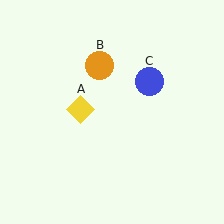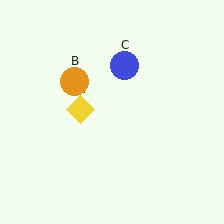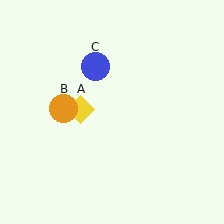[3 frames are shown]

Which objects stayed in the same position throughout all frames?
Yellow diamond (object A) remained stationary.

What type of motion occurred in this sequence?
The orange circle (object B), blue circle (object C) rotated counterclockwise around the center of the scene.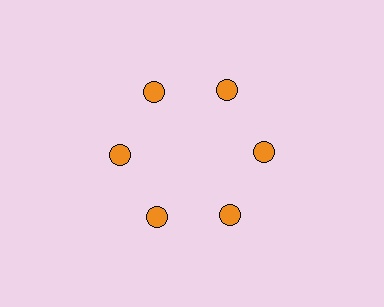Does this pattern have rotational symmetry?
Yes, this pattern has 6-fold rotational symmetry. It looks the same after rotating 60 degrees around the center.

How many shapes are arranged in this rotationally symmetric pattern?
There are 6 shapes, arranged in 6 groups of 1.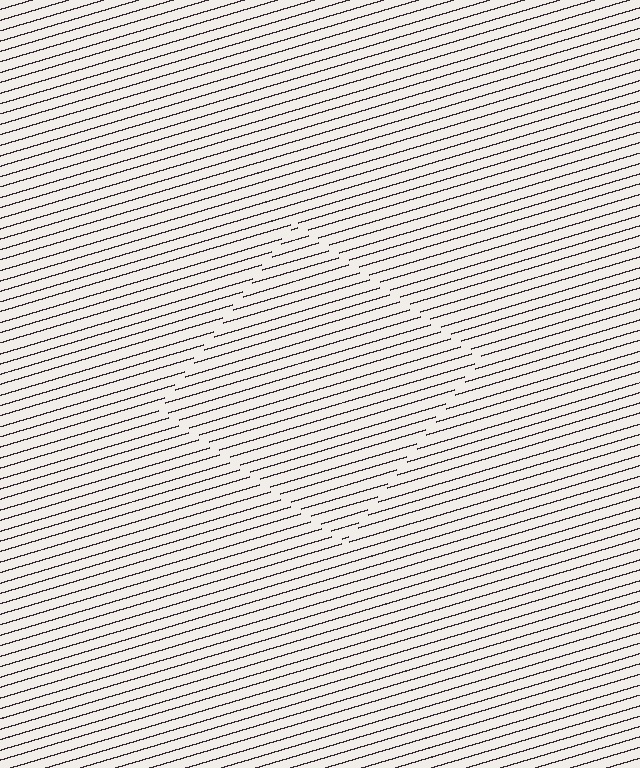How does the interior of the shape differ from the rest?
The interior of the shape contains the same grating, shifted by half a period — the contour is defined by the phase discontinuity where line-ends from the inner and outer gratings abut.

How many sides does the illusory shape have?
4 sides — the line-ends trace a square.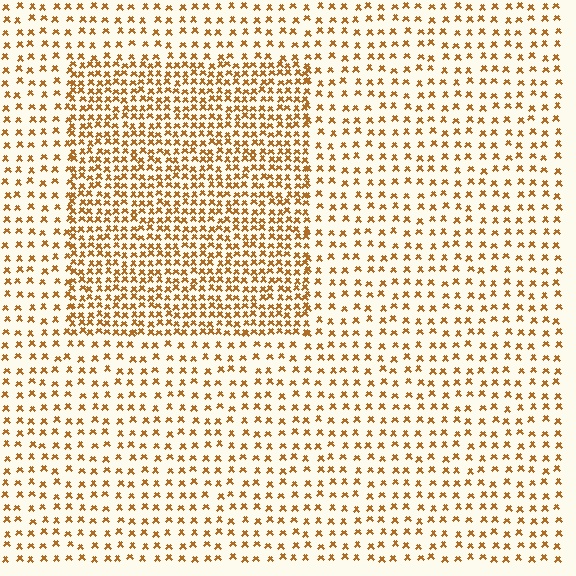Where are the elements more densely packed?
The elements are more densely packed inside the rectangle boundary.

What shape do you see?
I see a rectangle.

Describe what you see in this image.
The image contains small brown elements arranged at two different densities. A rectangle-shaped region is visible where the elements are more densely packed than the surrounding area.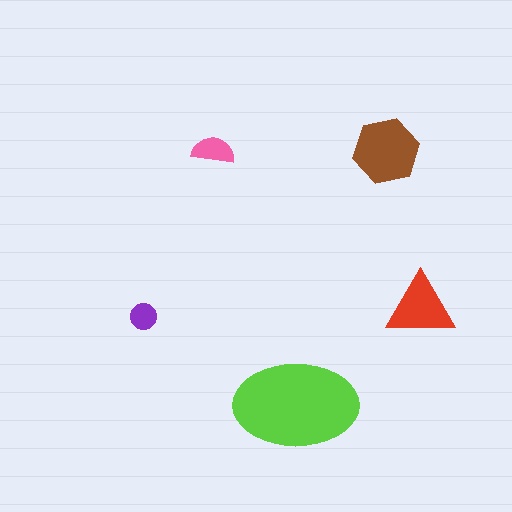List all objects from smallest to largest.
The purple circle, the pink semicircle, the red triangle, the brown hexagon, the lime ellipse.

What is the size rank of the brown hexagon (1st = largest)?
2nd.